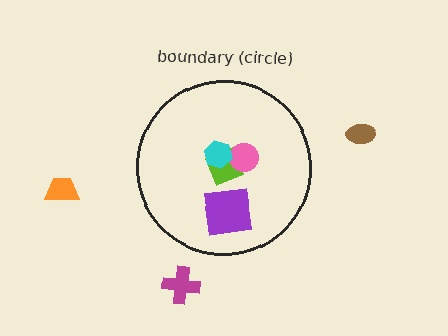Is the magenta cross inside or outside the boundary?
Outside.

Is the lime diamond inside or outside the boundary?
Inside.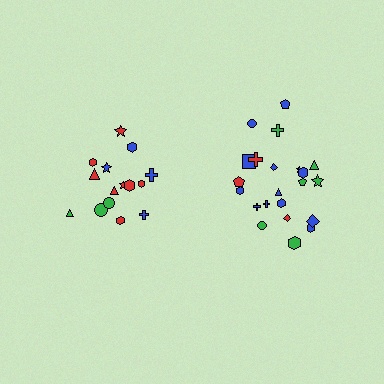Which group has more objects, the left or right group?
The right group.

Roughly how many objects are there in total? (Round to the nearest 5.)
Roughly 35 objects in total.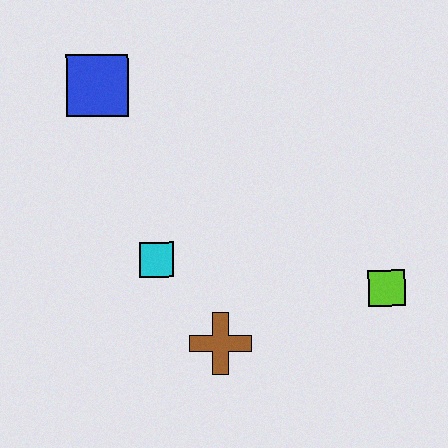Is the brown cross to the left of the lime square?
Yes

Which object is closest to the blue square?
The cyan square is closest to the blue square.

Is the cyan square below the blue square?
Yes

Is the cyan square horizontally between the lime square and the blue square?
Yes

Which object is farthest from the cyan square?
The lime square is farthest from the cyan square.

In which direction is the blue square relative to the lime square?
The blue square is to the left of the lime square.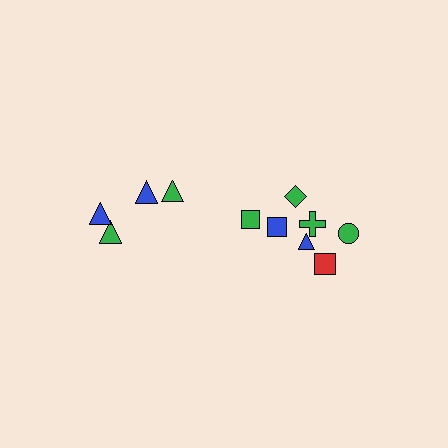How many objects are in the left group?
There are 4 objects.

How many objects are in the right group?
There are 7 objects.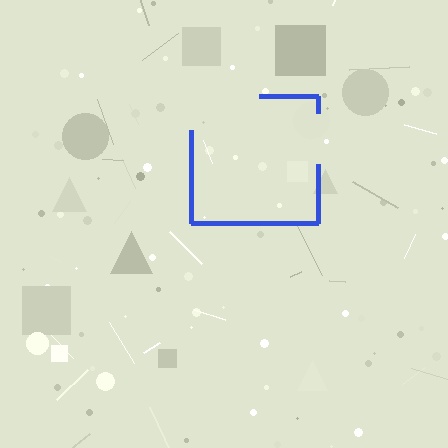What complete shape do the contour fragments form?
The contour fragments form a square.